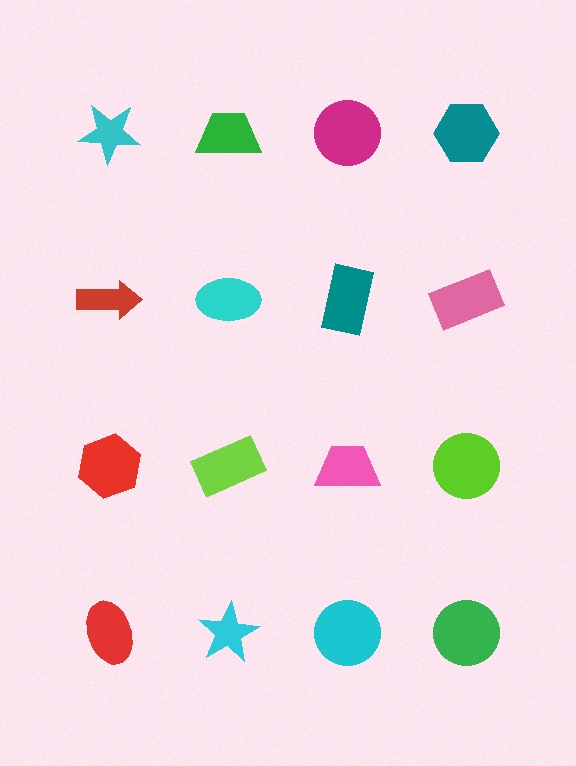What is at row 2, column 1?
A red arrow.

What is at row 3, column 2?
A lime rectangle.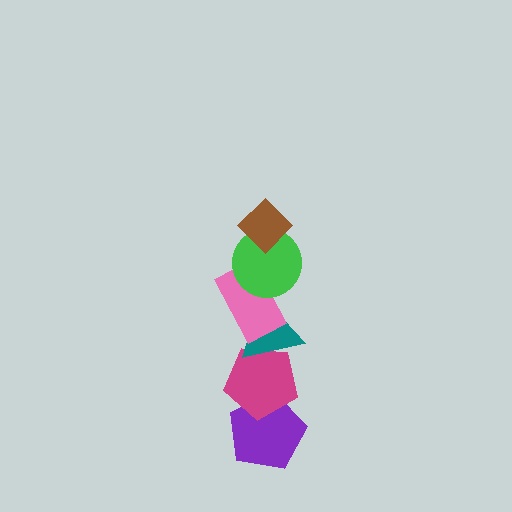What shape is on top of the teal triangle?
The pink rectangle is on top of the teal triangle.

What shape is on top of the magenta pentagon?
The teal triangle is on top of the magenta pentagon.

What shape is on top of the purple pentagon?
The magenta pentagon is on top of the purple pentagon.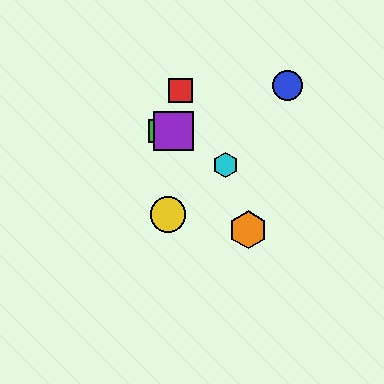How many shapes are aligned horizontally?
2 shapes (the green square, the purple square) are aligned horizontally.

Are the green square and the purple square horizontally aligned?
Yes, both are at y≈131.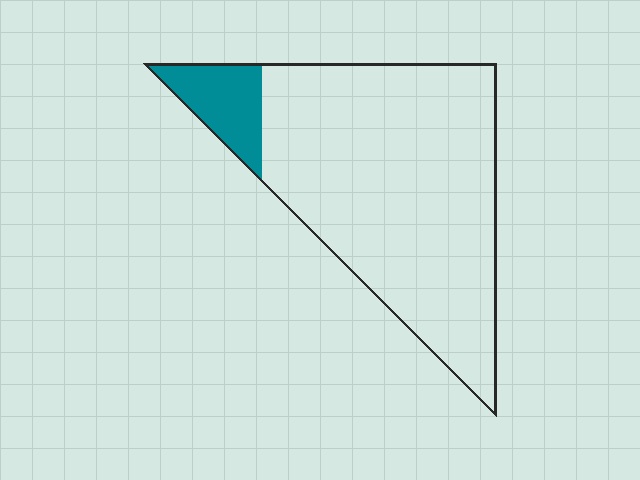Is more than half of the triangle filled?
No.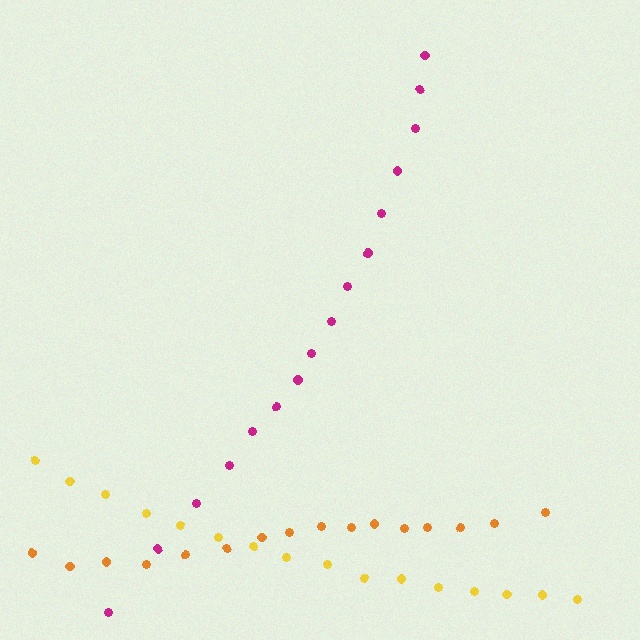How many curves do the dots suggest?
There are 3 distinct paths.